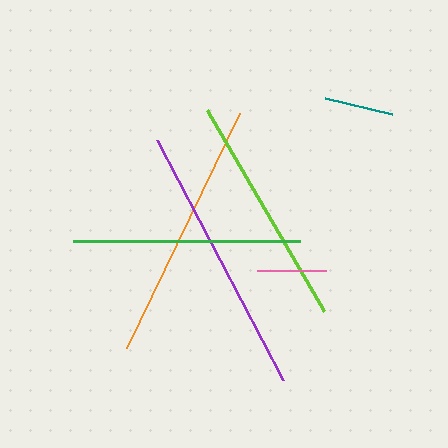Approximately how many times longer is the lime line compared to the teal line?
The lime line is approximately 3.4 times the length of the teal line.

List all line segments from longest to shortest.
From longest to shortest: purple, orange, lime, green, teal, pink.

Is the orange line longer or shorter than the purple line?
The purple line is longer than the orange line.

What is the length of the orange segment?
The orange segment is approximately 261 pixels long.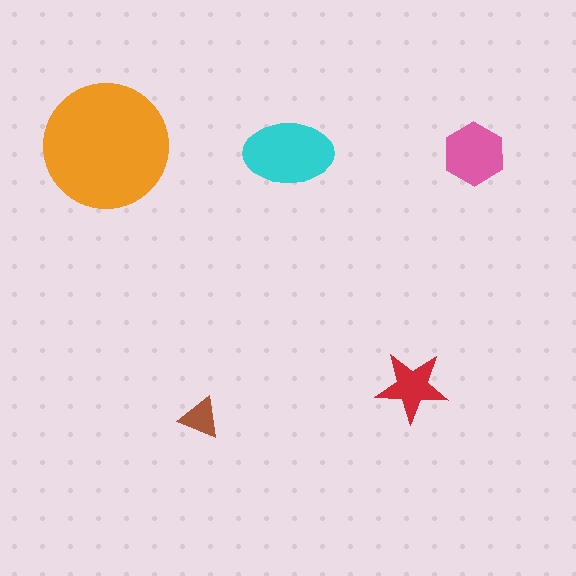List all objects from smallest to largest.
The brown triangle, the red star, the pink hexagon, the cyan ellipse, the orange circle.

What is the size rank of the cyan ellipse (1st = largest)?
2nd.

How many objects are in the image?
There are 5 objects in the image.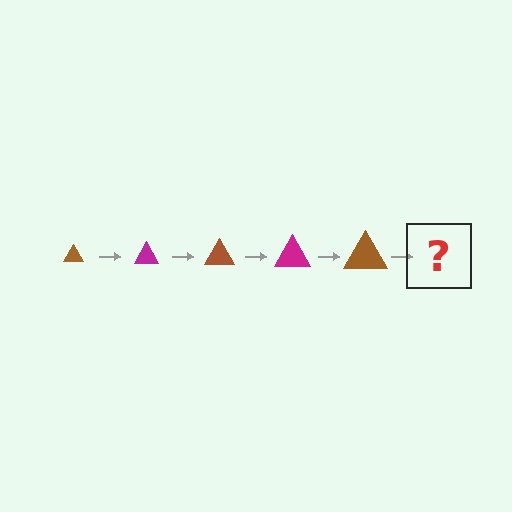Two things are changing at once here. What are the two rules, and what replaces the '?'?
The two rules are that the triangle grows larger each step and the color cycles through brown and magenta. The '?' should be a magenta triangle, larger than the previous one.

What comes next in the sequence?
The next element should be a magenta triangle, larger than the previous one.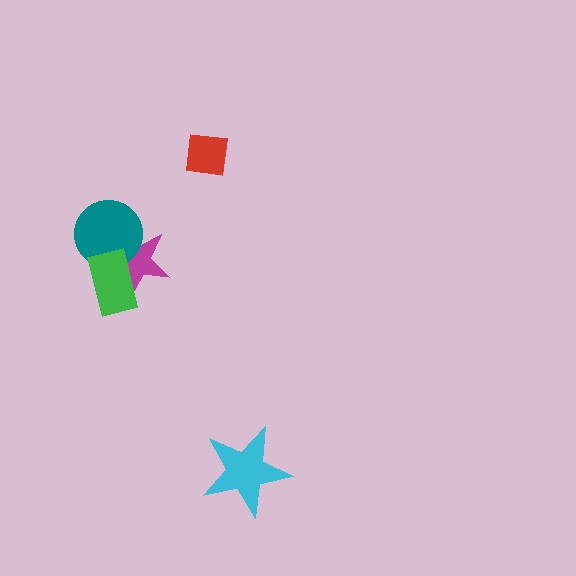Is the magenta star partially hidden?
Yes, it is partially covered by another shape.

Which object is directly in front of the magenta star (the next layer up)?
The teal circle is directly in front of the magenta star.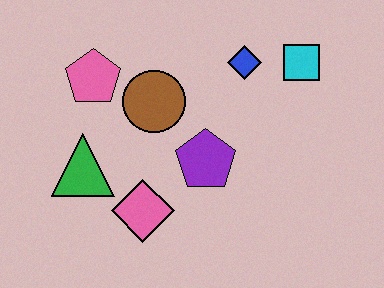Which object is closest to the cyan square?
The blue diamond is closest to the cyan square.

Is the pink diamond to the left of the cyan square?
Yes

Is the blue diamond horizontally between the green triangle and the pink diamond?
No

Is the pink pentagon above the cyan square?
No